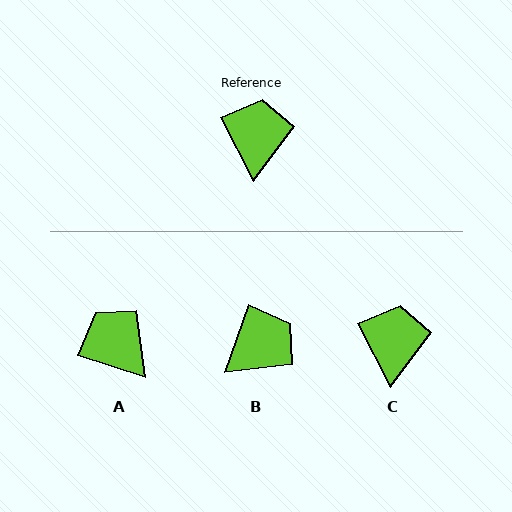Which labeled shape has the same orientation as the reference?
C.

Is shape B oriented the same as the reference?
No, it is off by about 47 degrees.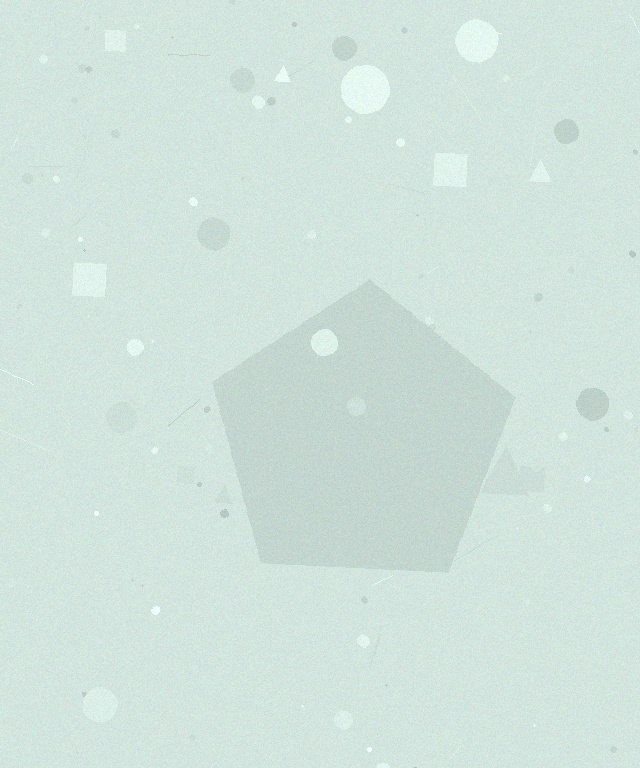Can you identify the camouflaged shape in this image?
The camouflaged shape is a pentagon.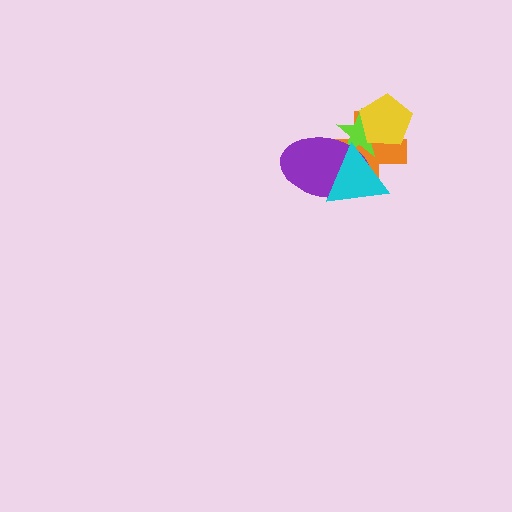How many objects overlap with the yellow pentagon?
2 objects overlap with the yellow pentagon.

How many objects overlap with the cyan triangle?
3 objects overlap with the cyan triangle.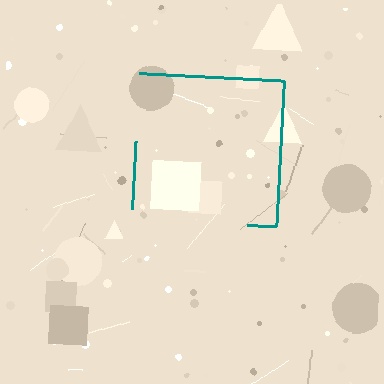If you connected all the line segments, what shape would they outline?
They would outline a square.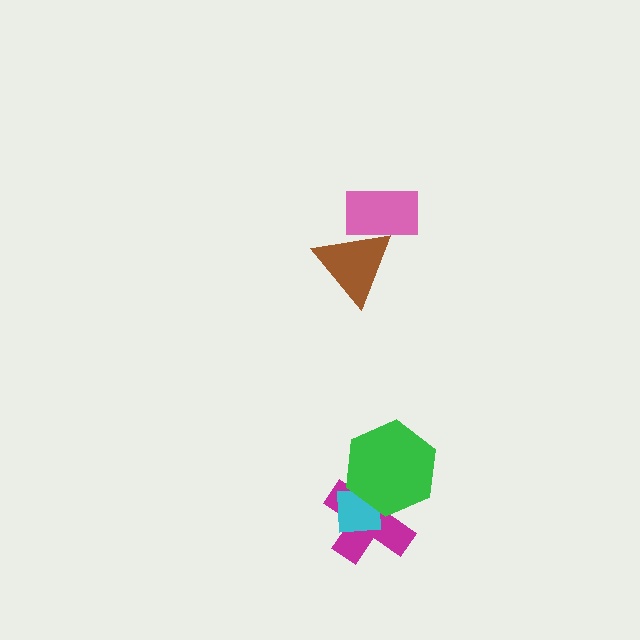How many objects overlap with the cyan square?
2 objects overlap with the cyan square.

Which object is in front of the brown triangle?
The pink rectangle is in front of the brown triangle.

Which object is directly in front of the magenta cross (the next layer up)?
The cyan square is directly in front of the magenta cross.